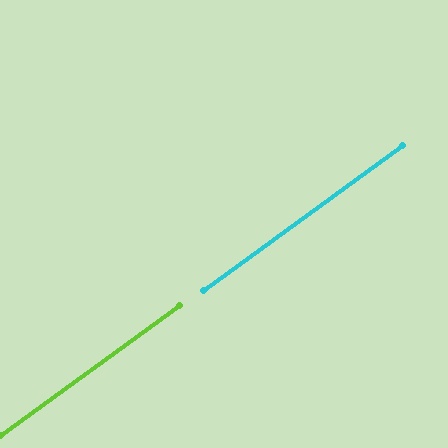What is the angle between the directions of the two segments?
Approximately 0 degrees.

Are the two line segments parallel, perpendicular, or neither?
Parallel — their directions differ by only 0.2°.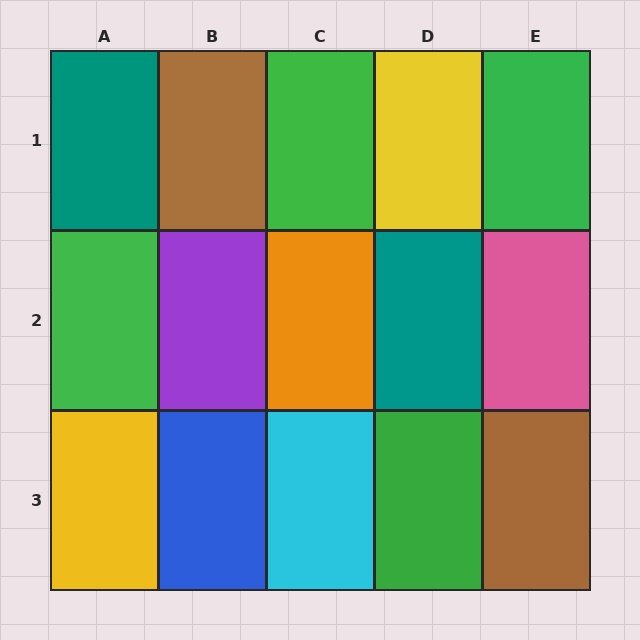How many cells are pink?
1 cell is pink.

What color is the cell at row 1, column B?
Brown.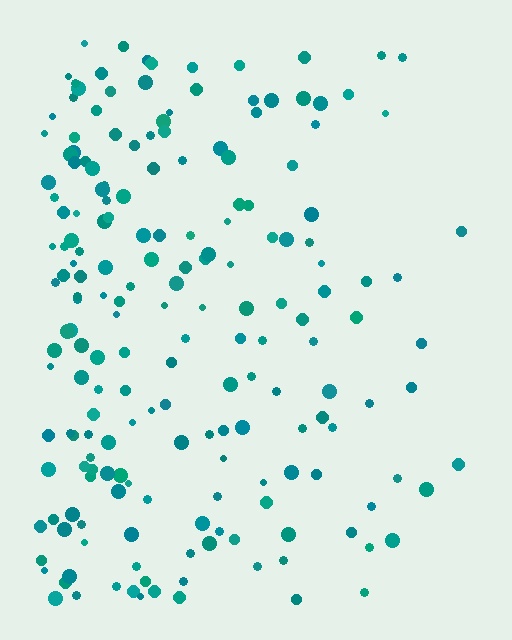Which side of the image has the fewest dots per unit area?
The right.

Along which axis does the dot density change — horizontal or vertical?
Horizontal.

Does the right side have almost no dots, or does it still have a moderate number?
Still a moderate number, just noticeably fewer than the left.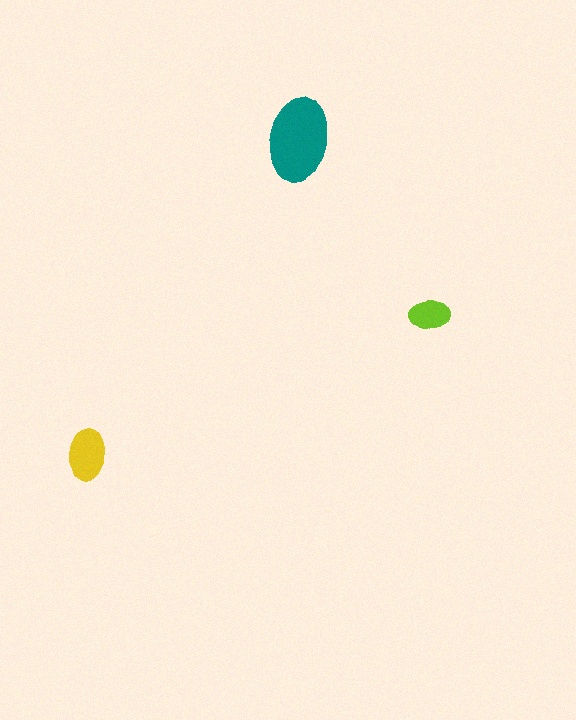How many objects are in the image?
There are 3 objects in the image.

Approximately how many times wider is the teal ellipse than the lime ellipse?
About 2 times wider.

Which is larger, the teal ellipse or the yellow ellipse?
The teal one.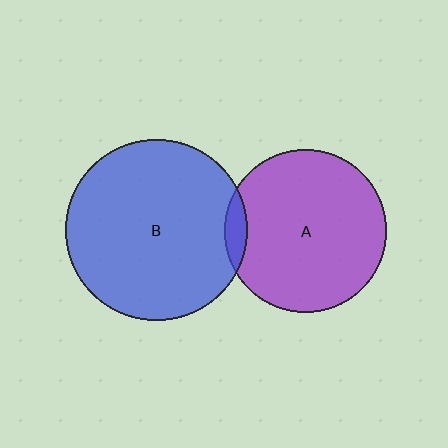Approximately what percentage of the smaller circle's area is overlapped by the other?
Approximately 5%.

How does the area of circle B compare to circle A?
Approximately 1.3 times.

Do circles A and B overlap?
Yes.